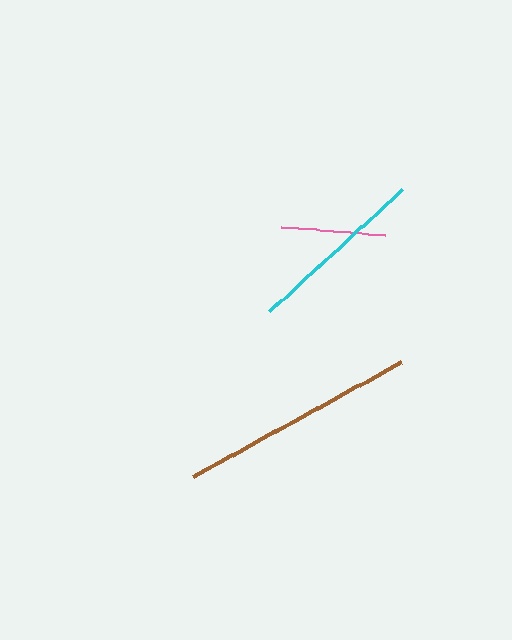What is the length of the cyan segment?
The cyan segment is approximately 180 pixels long.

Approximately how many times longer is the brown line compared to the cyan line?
The brown line is approximately 1.3 times the length of the cyan line.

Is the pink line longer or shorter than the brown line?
The brown line is longer than the pink line.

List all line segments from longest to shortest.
From longest to shortest: brown, cyan, pink.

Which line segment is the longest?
The brown line is the longest at approximately 237 pixels.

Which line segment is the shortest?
The pink line is the shortest at approximately 104 pixels.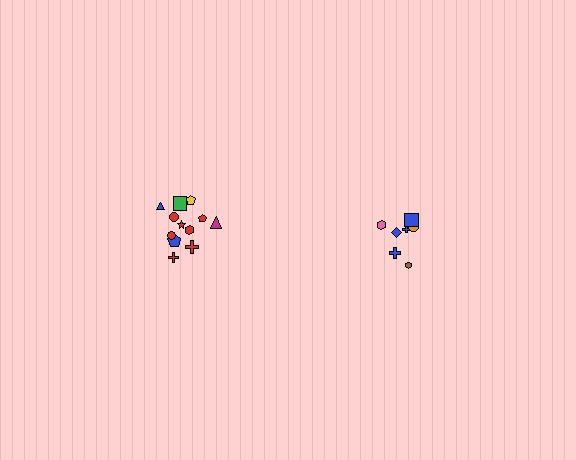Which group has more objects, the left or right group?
The left group.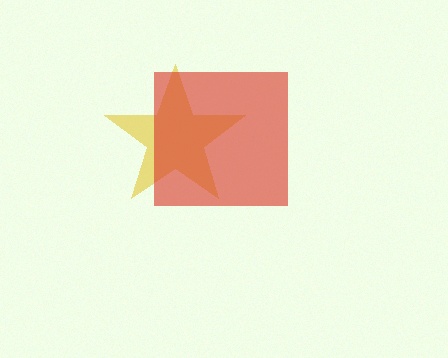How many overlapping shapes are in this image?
There are 2 overlapping shapes in the image.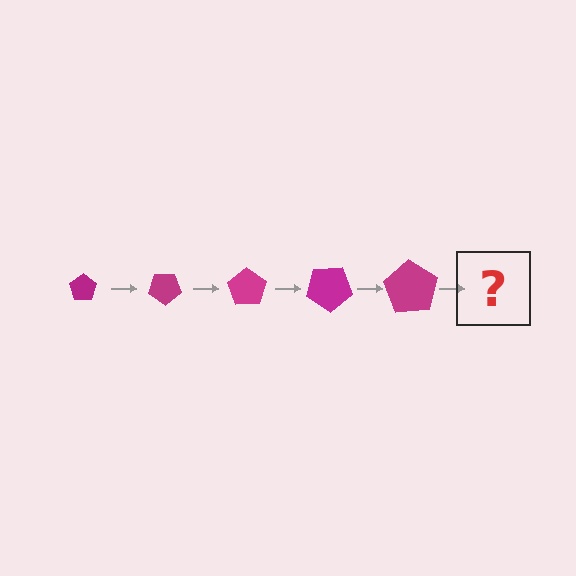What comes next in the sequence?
The next element should be a pentagon, larger than the previous one and rotated 175 degrees from the start.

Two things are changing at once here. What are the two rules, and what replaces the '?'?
The two rules are that the pentagon grows larger each step and it rotates 35 degrees each step. The '?' should be a pentagon, larger than the previous one and rotated 175 degrees from the start.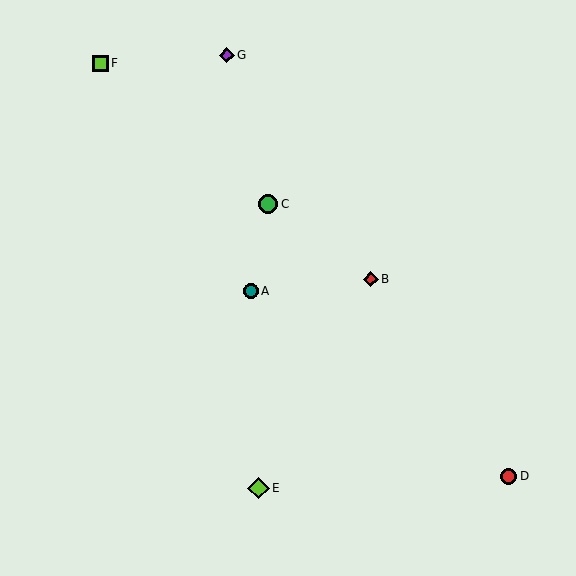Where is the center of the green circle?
The center of the green circle is at (268, 204).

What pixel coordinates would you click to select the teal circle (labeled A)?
Click at (251, 291) to select the teal circle A.